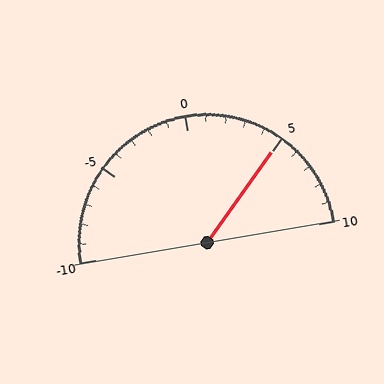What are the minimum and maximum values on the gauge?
The gauge ranges from -10 to 10.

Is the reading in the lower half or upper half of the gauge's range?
The reading is in the upper half of the range (-10 to 10).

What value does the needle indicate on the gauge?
The needle indicates approximately 5.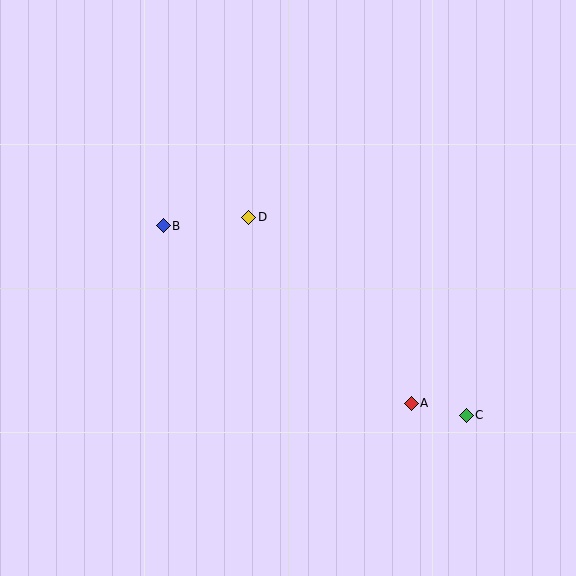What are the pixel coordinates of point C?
Point C is at (466, 415).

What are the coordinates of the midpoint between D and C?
The midpoint between D and C is at (358, 316).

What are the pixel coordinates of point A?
Point A is at (411, 403).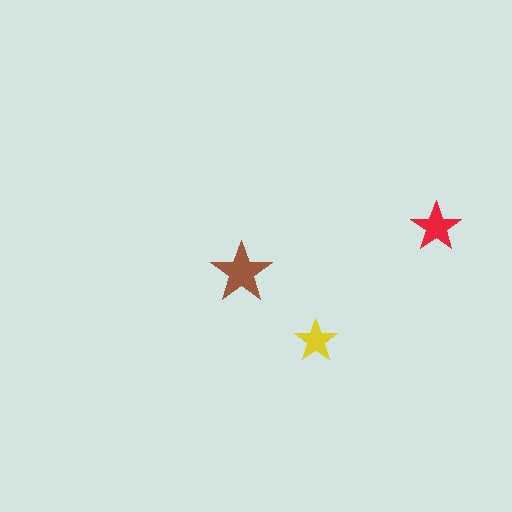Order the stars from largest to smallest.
the brown one, the red one, the yellow one.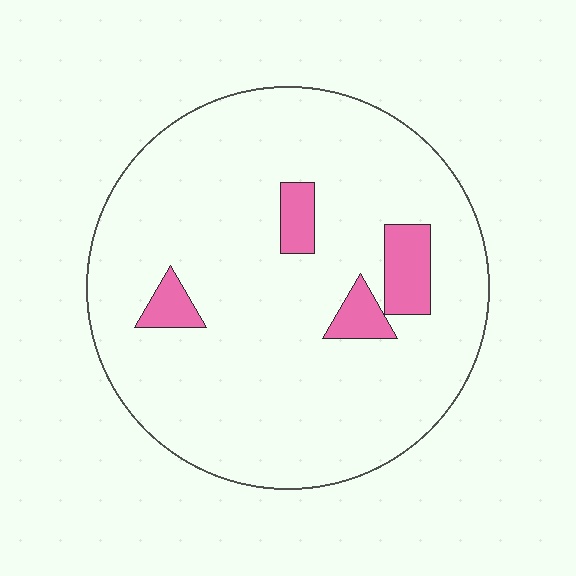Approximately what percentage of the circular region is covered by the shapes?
Approximately 10%.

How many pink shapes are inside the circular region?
4.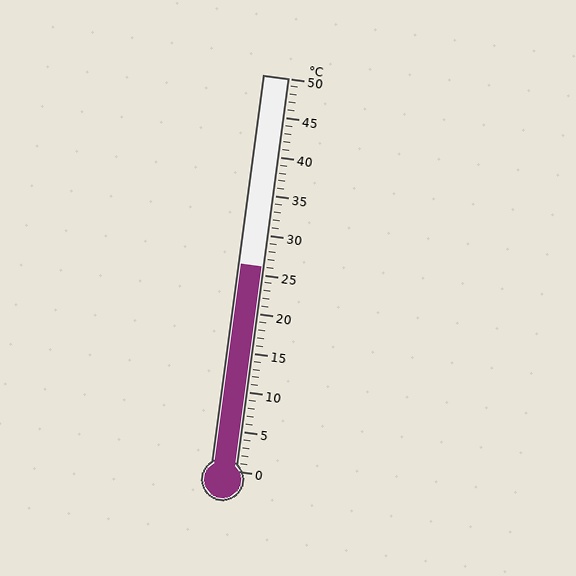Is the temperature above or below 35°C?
The temperature is below 35°C.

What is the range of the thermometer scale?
The thermometer scale ranges from 0°C to 50°C.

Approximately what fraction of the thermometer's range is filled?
The thermometer is filled to approximately 50% of its range.